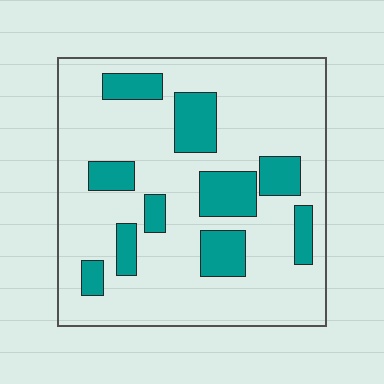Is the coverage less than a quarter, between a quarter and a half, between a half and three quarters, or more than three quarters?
Less than a quarter.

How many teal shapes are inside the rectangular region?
10.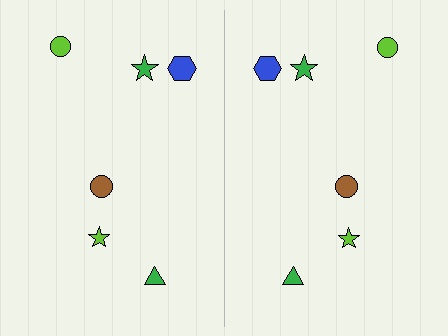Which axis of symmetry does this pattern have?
The pattern has a vertical axis of symmetry running through the center of the image.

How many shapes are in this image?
There are 12 shapes in this image.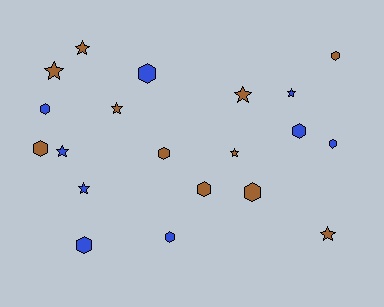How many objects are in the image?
There are 20 objects.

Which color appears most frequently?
Brown, with 11 objects.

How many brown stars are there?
There are 6 brown stars.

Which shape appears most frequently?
Hexagon, with 11 objects.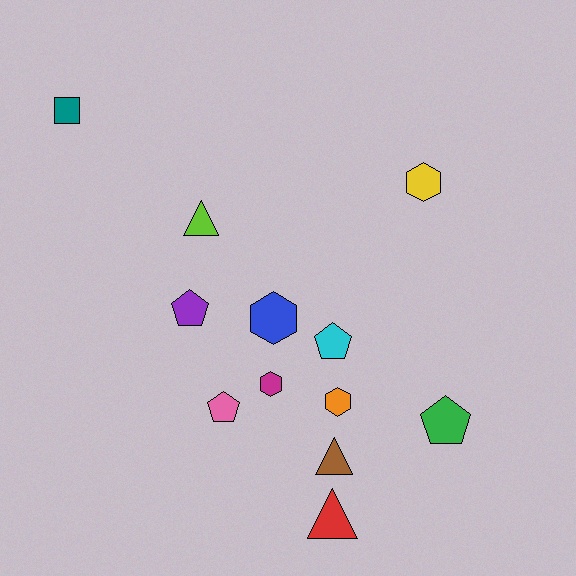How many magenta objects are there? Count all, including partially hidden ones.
There is 1 magenta object.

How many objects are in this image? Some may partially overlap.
There are 12 objects.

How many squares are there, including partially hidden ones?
There is 1 square.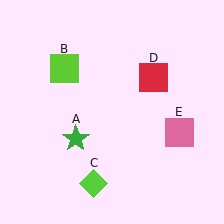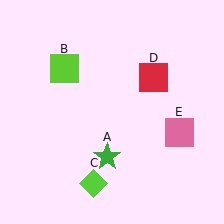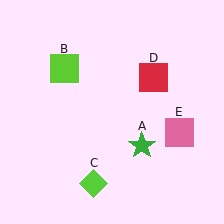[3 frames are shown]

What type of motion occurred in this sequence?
The green star (object A) rotated counterclockwise around the center of the scene.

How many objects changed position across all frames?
1 object changed position: green star (object A).